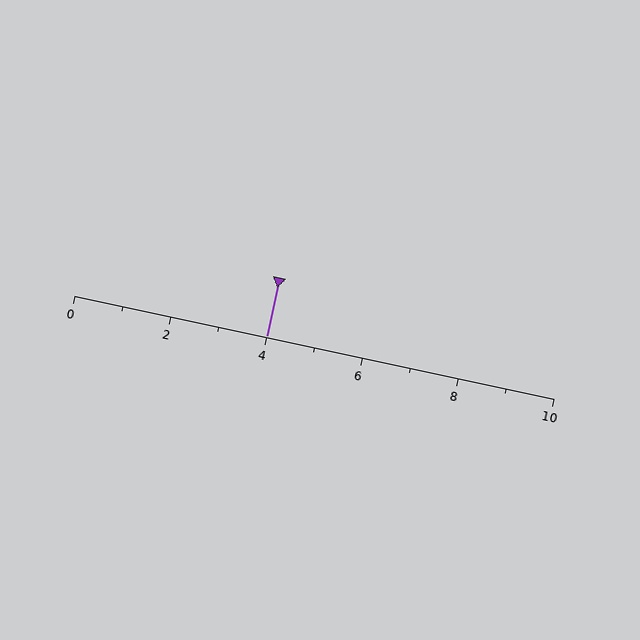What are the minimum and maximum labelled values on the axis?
The axis runs from 0 to 10.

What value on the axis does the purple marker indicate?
The marker indicates approximately 4.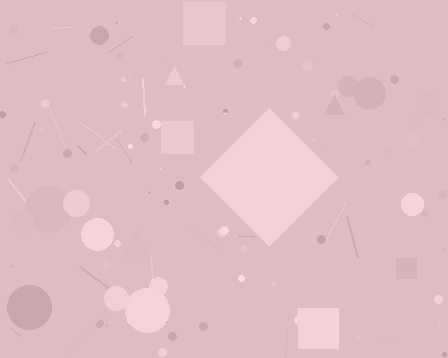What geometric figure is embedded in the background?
A diamond is embedded in the background.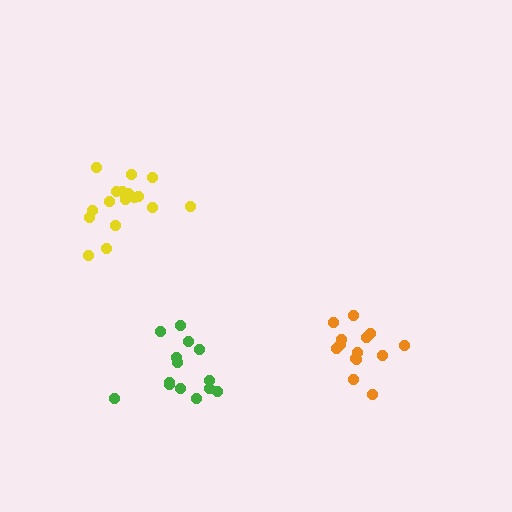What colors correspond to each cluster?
The clusters are colored: orange, green, yellow.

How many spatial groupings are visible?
There are 3 spatial groupings.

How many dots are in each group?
Group 1: 14 dots, Group 2: 14 dots, Group 3: 17 dots (45 total).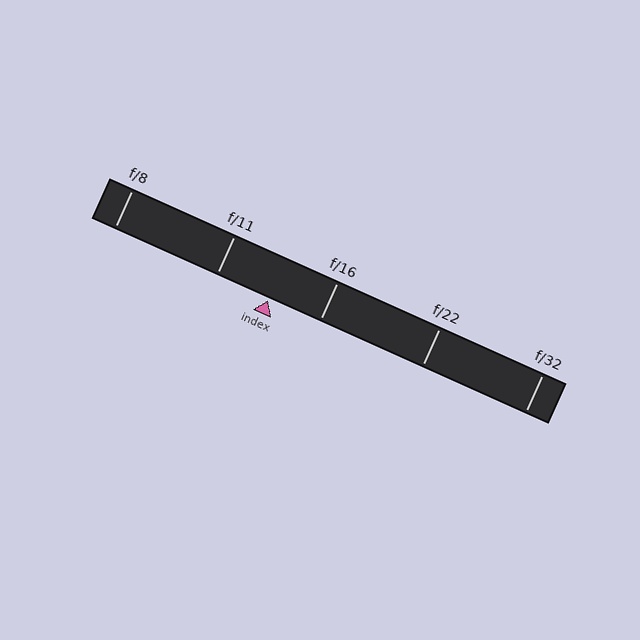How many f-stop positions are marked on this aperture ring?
There are 5 f-stop positions marked.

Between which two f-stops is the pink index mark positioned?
The index mark is between f/11 and f/16.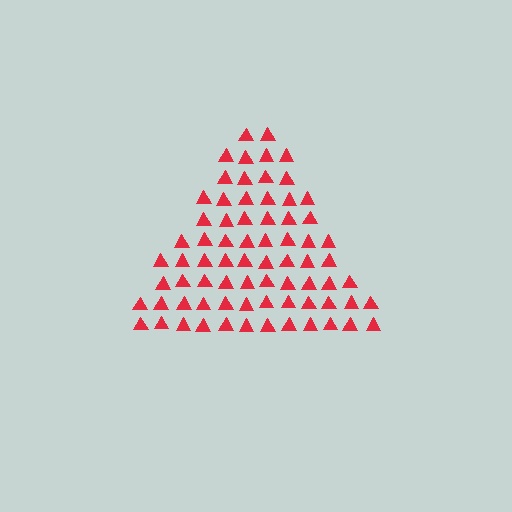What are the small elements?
The small elements are triangles.